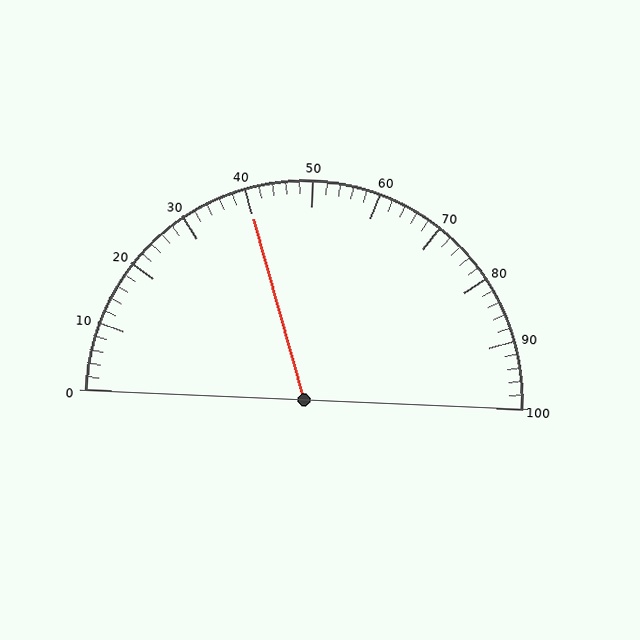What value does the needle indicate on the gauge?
The needle indicates approximately 40.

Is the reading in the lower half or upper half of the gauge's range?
The reading is in the lower half of the range (0 to 100).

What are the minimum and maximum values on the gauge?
The gauge ranges from 0 to 100.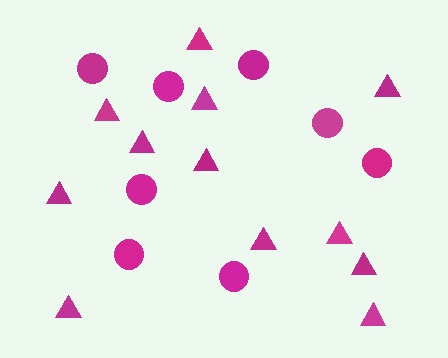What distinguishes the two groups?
There are 2 groups: one group of circles (8) and one group of triangles (12).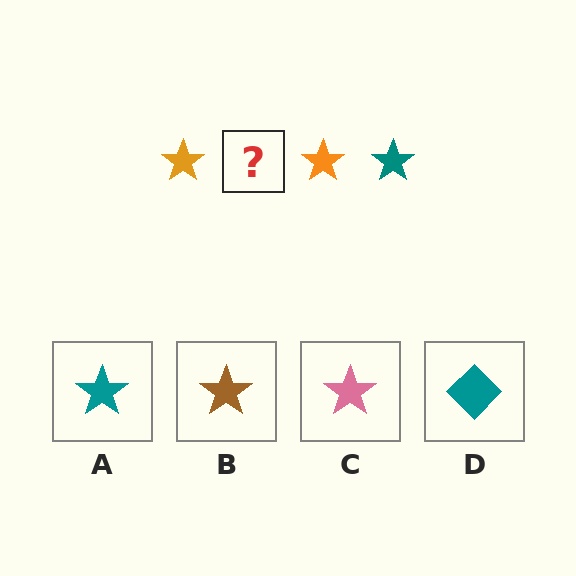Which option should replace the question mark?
Option A.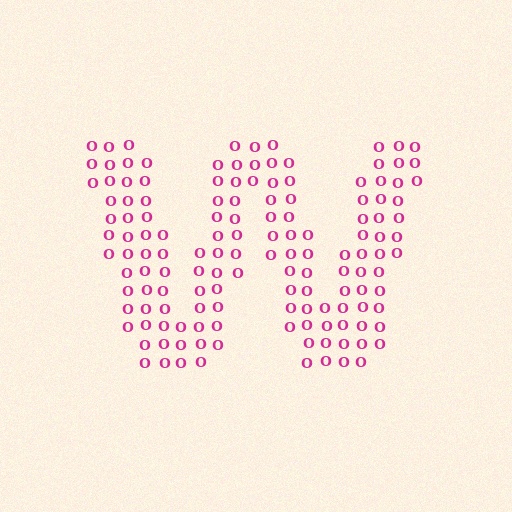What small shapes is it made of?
It is made of small letter O's.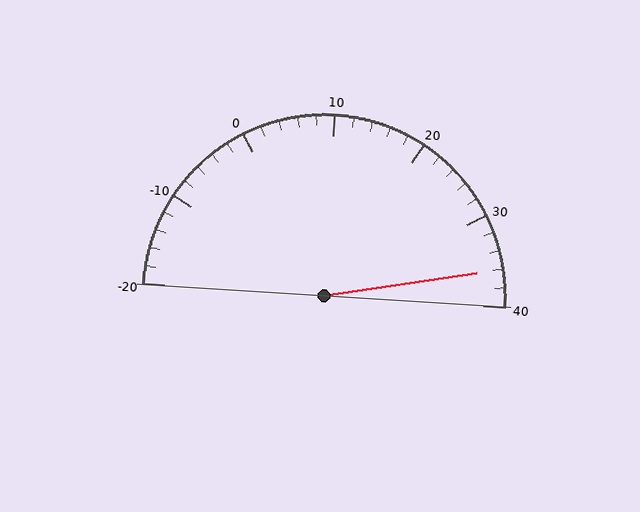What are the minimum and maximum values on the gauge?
The gauge ranges from -20 to 40.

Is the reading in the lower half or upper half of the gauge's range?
The reading is in the upper half of the range (-20 to 40).